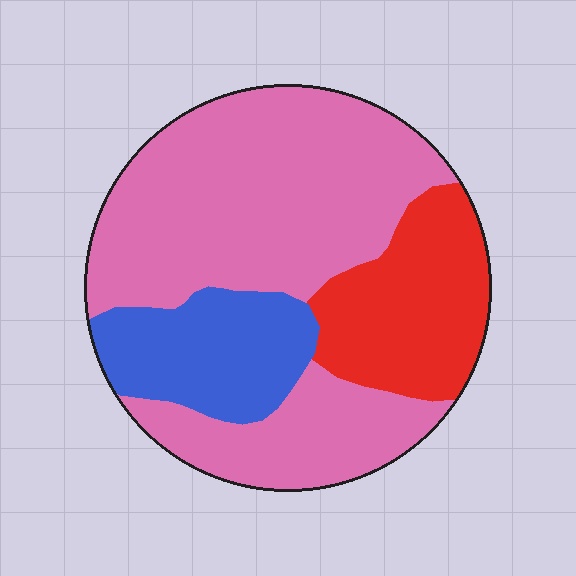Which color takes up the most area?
Pink, at roughly 60%.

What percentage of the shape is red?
Red covers roughly 20% of the shape.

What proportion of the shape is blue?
Blue takes up about one sixth (1/6) of the shape.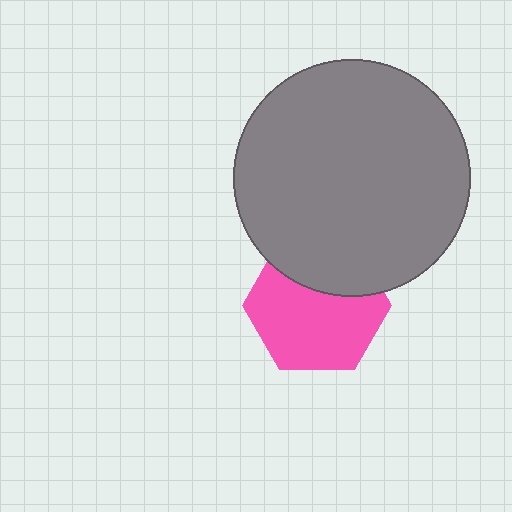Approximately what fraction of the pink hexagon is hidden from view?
Roughly 33% of the pink hexagon is hidden behind the gray circle.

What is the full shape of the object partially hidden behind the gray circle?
The partially hidden object is a pink hexagon.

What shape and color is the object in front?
The object in front is a gray circle.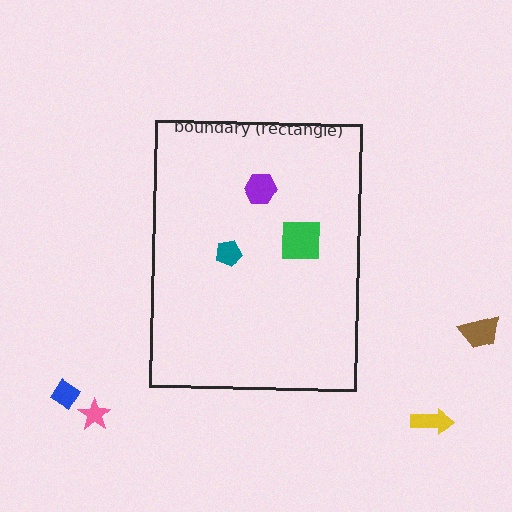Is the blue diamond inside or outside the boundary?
Outside.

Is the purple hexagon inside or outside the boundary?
Inside.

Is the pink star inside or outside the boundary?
Outside.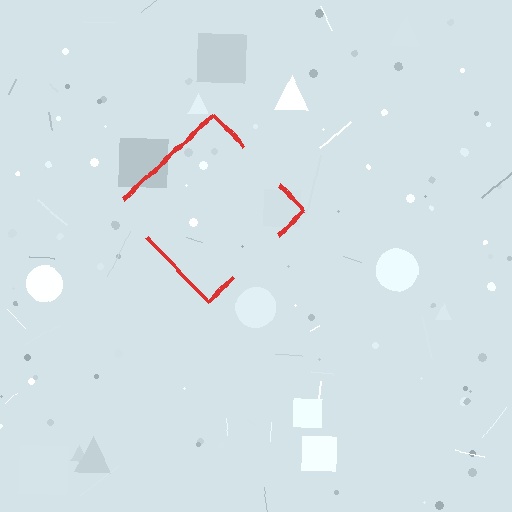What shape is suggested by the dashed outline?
The dashed outline suggests a diamond.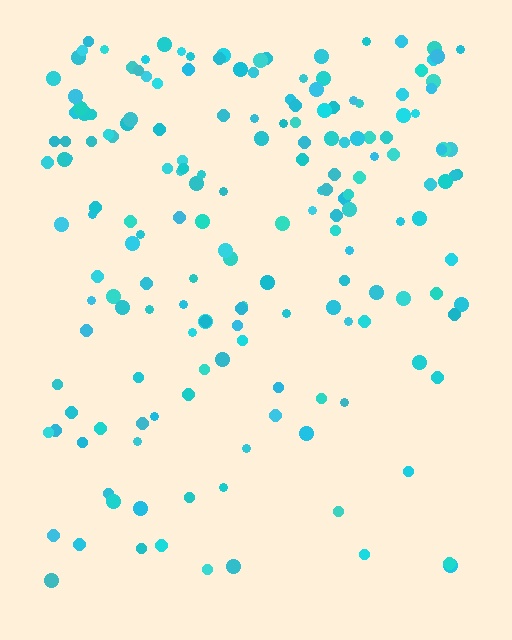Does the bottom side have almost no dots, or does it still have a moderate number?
Still a moderate number, just noticeably fewer than the top.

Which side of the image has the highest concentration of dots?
The top.